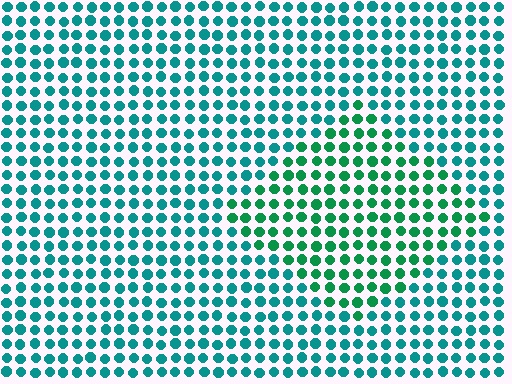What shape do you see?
I see a diamond.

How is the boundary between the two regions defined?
The boundary is defined purely by a slight shift in hue (about 31 degrees). Spacing, size, and orientation are identical on both sides.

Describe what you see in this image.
The image is filled with small teal elements in a uniform arrangement. A diamond-shaped region is visible where the elements are tinted to a slightly different hue, forming a subtle color boundary.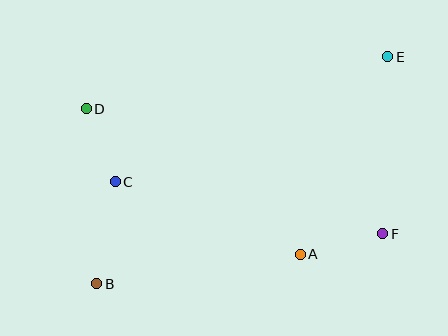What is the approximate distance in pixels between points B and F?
The distance between B and F is approximately 290 pixels.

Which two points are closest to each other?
Points C and D are closest to each other.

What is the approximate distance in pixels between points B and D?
The distance between B and D is approximately 175 pixels.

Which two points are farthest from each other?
Points B and E are farthest from each other.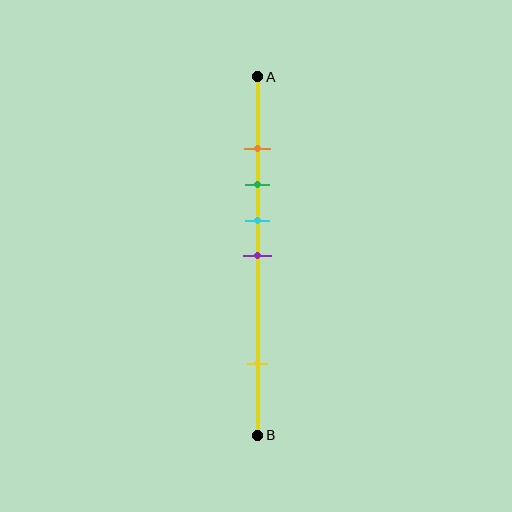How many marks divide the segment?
There are 5 marks dividing the segment.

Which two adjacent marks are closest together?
The orange and green marks are the closest adjacent pair.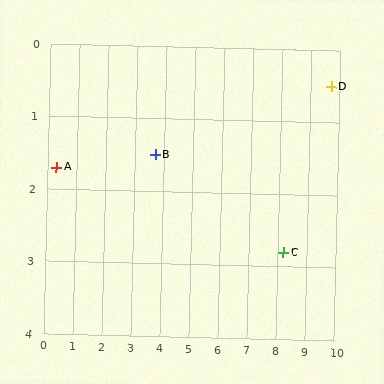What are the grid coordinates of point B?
Point B is at approximately (3.7, 1.5).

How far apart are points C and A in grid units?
Points C and A are about 8.0 grid units apart.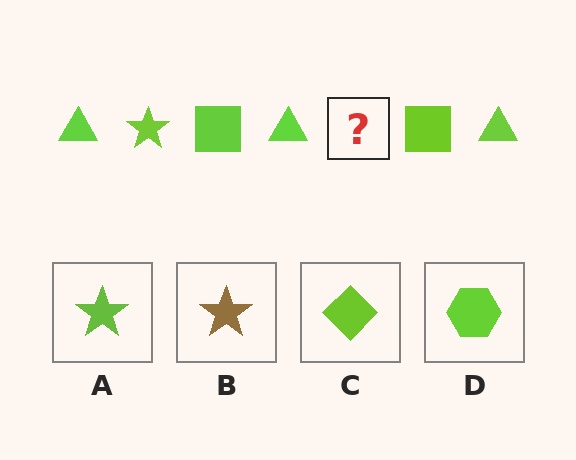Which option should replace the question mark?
Option A.